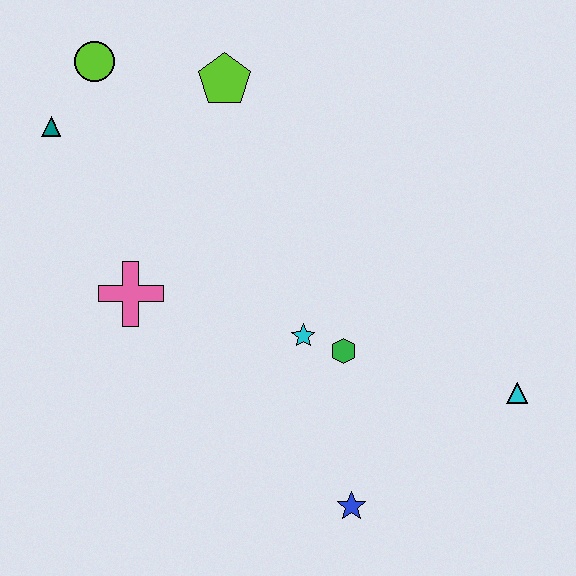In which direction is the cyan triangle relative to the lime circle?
The cyan triangle is to the right of the lime circle.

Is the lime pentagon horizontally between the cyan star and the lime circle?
Yes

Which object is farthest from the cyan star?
The lime circle is farthest from the cyan star.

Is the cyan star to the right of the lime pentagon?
Yes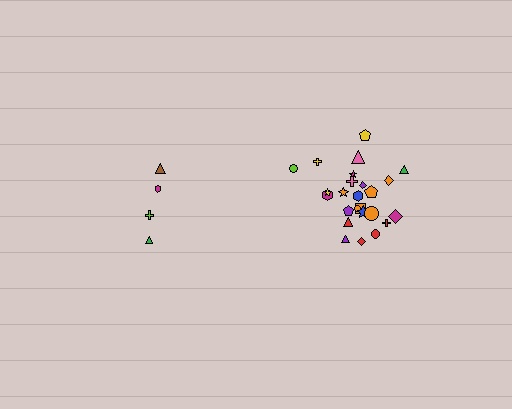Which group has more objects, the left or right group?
The right group.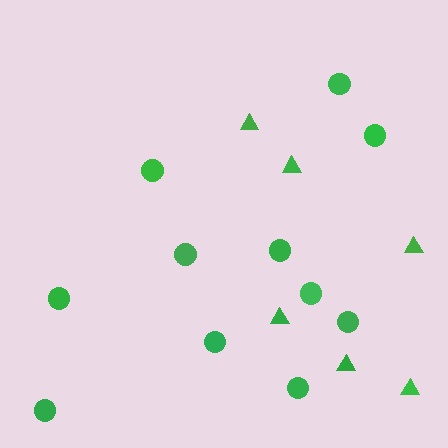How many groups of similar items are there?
There are 2 groups: one group of circles (11) and one group of triangles (6).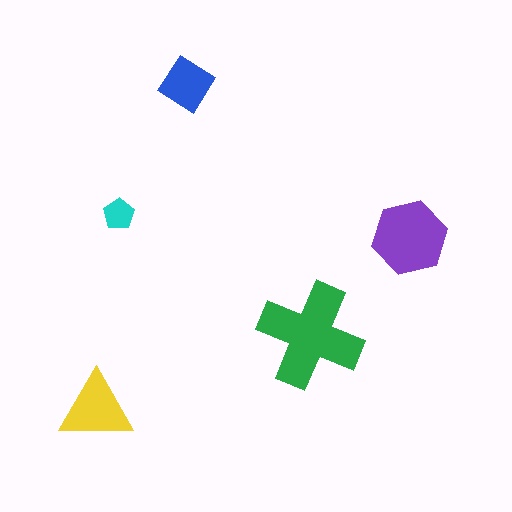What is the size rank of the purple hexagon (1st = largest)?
2nd.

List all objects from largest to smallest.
The green cross, the purple hexagon, the yellow triangle, the blue diamond, the cyan pentagon.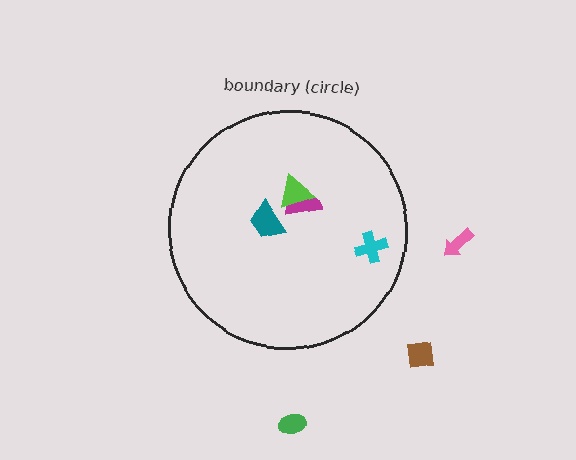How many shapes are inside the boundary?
4 inside, 3 outside.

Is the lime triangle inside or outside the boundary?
Inside.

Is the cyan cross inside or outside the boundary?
Inside.